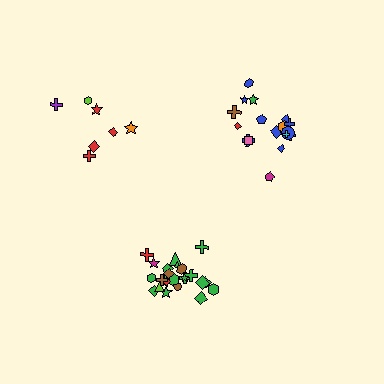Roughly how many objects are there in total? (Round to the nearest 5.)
Roughly 50 objects in total.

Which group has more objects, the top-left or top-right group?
The top-right group.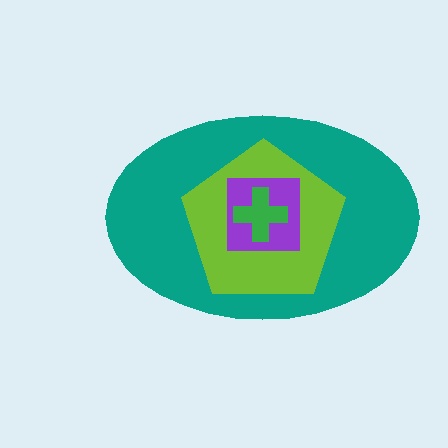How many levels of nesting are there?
4.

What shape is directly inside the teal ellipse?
The lime pentagon.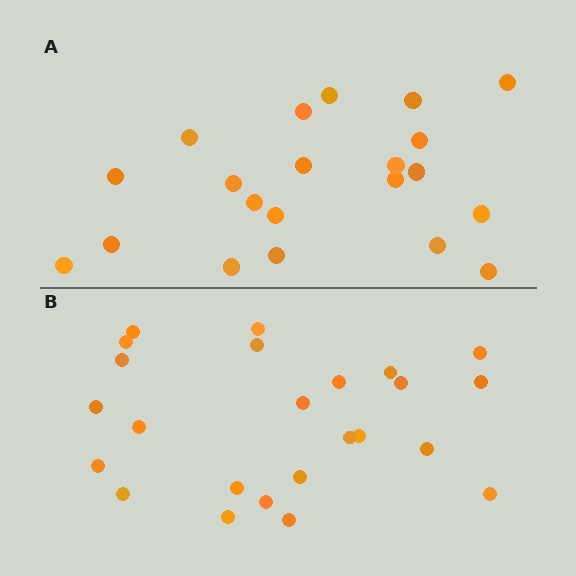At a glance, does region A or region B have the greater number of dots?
Region B (the bottom region) has more dots.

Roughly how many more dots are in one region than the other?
Region B has just a few more — roughly 2 or 3 more dots than region A.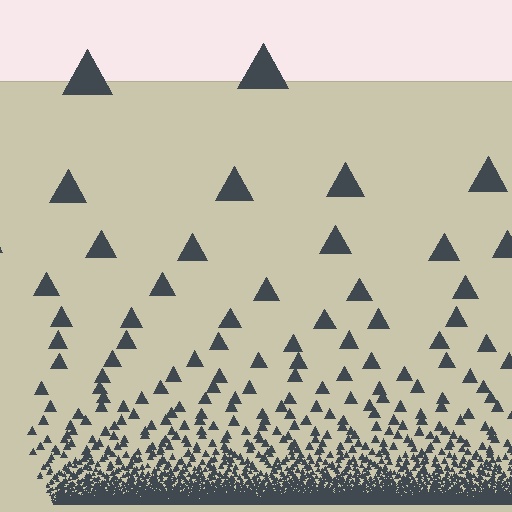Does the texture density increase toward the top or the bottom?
Density increases toward the bottom.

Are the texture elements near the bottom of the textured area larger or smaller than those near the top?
Smaller. The gradient is inverted — elements near the bottom are smaller and denser.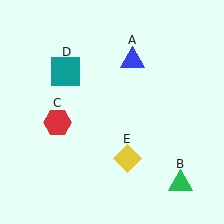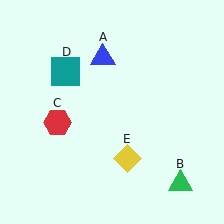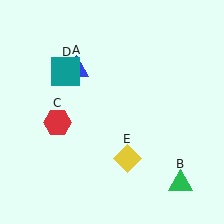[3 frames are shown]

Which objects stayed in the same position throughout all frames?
Green triangle (object B) and red hexagon (object C) and teal square (object D) and yellow diamond (object E) remained stationary.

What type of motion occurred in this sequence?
The blue triangle (object A) rotated counterclockwise around the center of the scene.